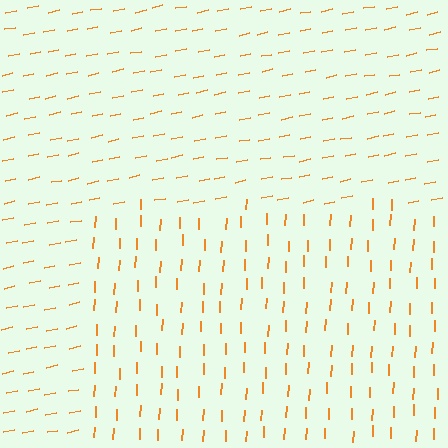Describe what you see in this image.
The image is filled with small orange line segments. A rectangle region in the image has lines oriented differently from the surrounding lines, creating a visible texture boundary.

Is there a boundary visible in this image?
Yes, there is a texture boundary formed by a change in line orientation.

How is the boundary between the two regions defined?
The boundary is defined purely by a change in line orientation (approximately 76 degrees difference). All lines are the same color and thickness.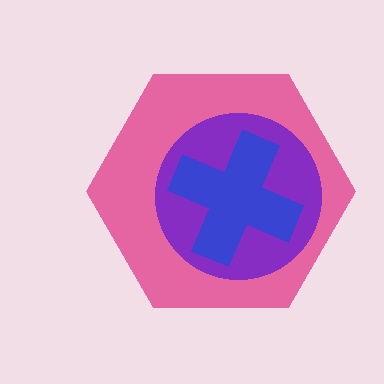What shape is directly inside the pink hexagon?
The purple circle.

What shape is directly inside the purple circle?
The blue cross.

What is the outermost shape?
The pink hexagon.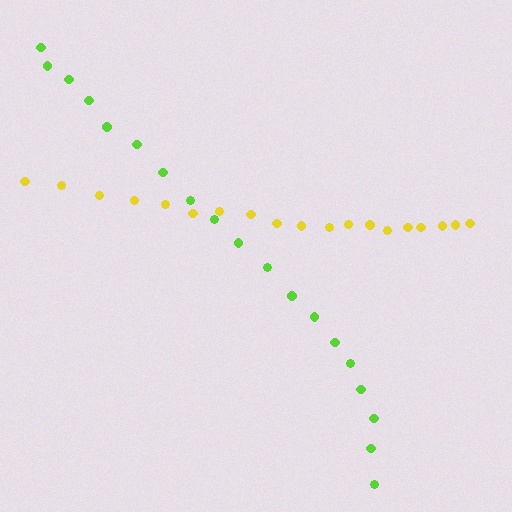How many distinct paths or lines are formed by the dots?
There are 2 distinct paths.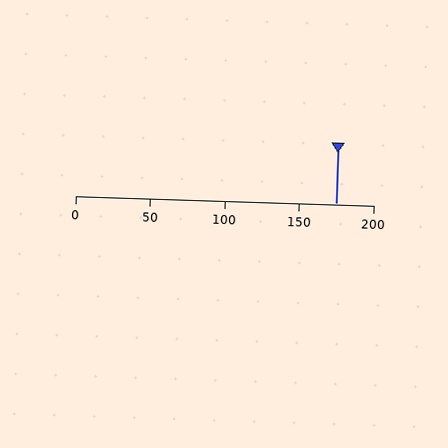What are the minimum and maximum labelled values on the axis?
The axis runs from 0 to 200.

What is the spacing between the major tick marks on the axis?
The major ticks are spaced 50 apart.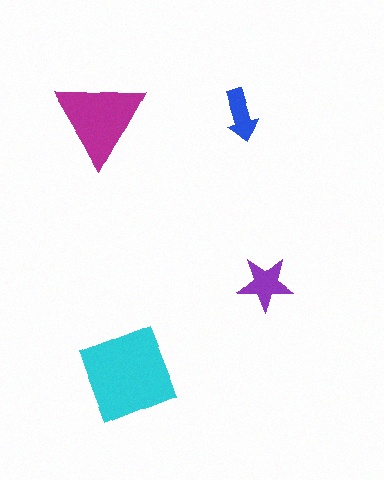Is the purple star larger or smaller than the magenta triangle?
Smaller.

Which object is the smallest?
The blue arrow.